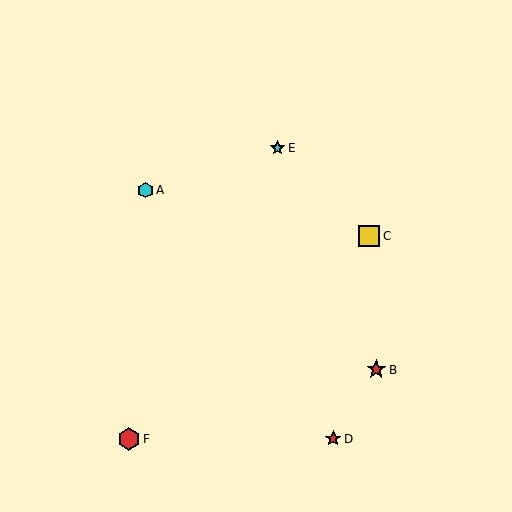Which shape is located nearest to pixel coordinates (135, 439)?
The red hexagon (labeled F) at (129, 439) is nearest to that location.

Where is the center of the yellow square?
The center of the yellow square is at (369, 236).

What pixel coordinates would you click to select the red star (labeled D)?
Click at (333, 439) to select the red star D.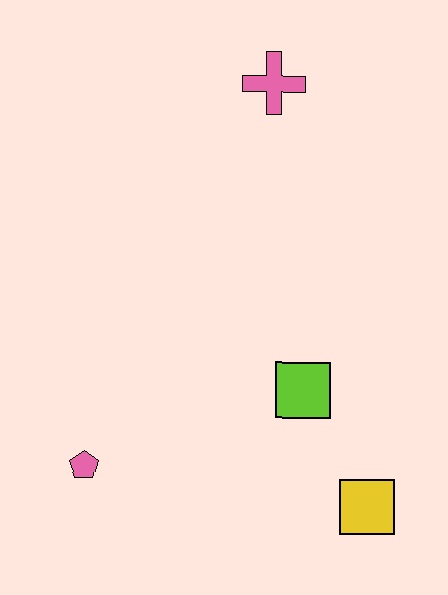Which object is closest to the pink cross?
The lime square is closest to the pink cross.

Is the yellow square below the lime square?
Yes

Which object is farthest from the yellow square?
The pink cross is farthest from the yellow square.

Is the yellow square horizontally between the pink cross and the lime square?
No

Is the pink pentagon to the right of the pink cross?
No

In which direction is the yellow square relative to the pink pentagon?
The yellow square is to the right of the pink pentagon.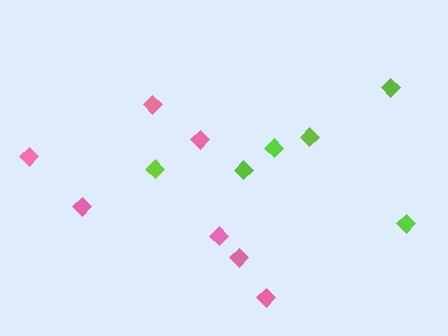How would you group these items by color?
There are 2 groups: one group of lime diamonds (6) and one group of pink diamonds (7).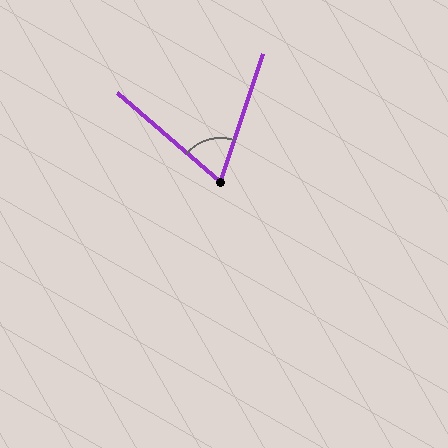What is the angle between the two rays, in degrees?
Approximately 67 degrees.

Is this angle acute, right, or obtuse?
It is acute.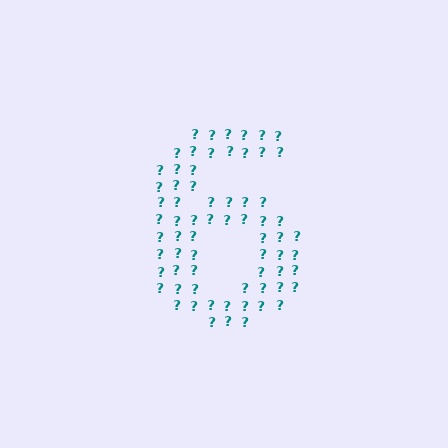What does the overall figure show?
The overall figure shows the digit 6.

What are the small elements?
The small elements are question marks.